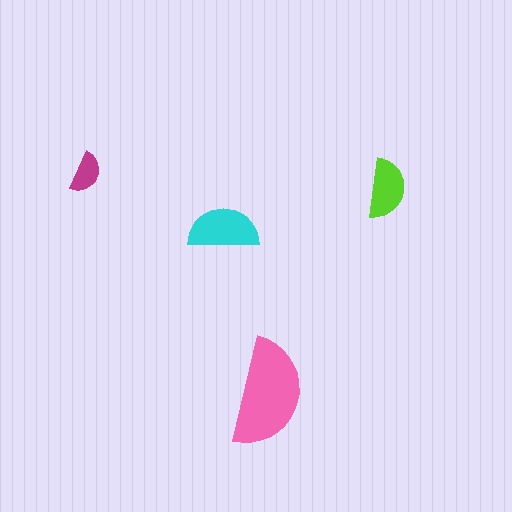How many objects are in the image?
There are 4 objects in the image.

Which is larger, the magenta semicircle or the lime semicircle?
The lime one.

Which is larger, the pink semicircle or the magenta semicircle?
The pink one.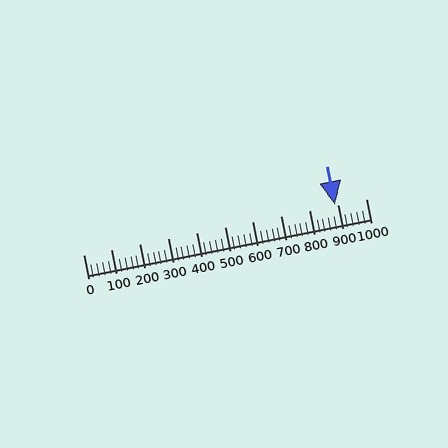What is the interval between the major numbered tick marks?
The major tick marks are spaced 100 units apart.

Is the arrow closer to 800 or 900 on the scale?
The arrow is closer to 900.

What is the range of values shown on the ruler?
The ruler shows values from 0 to 1000.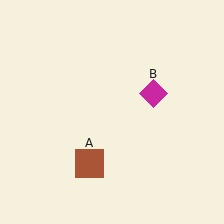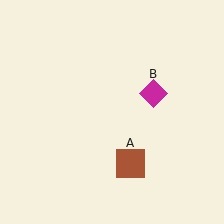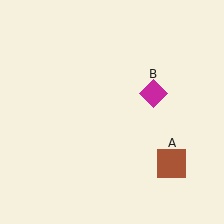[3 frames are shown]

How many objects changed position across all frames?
1 object changed position: brown square (object A).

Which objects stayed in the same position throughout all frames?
Magenta diamond (object B) remained stationary.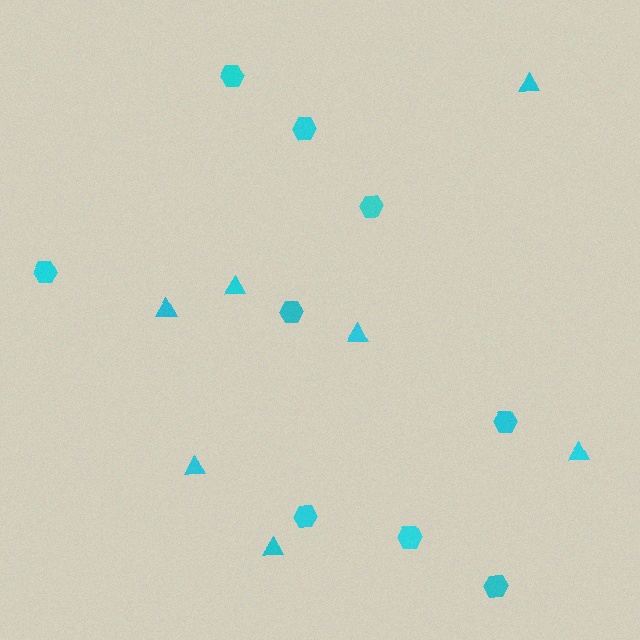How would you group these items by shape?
There are 2 groups: one group of hexagons (9) and one group of triangles (7).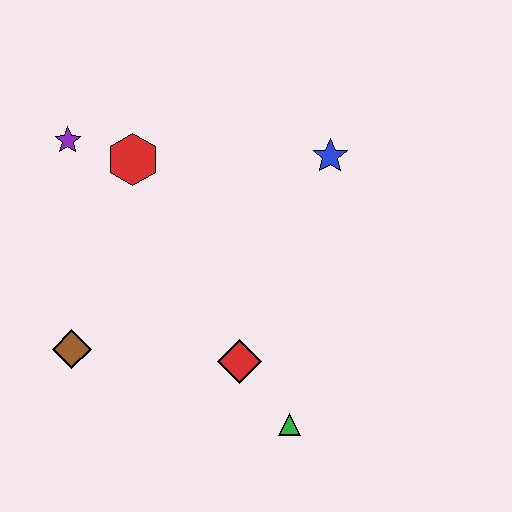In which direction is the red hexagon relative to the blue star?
The red hexagon is to the left of the blue star.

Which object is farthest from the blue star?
The brown diamond is farthest from the blue star.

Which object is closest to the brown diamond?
The red diamond is closest to the brown diamond.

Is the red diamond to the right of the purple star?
Yes